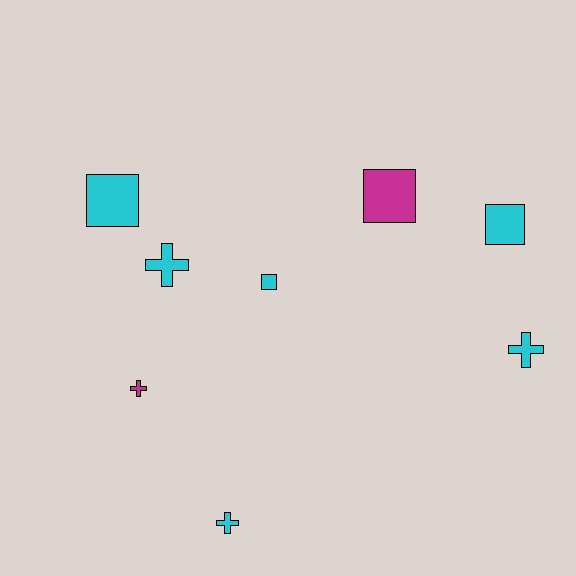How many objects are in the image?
There are 8 objects.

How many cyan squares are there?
There are 3 cyan squares.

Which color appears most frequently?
Cyan, with 6 objects.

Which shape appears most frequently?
Cross, with 4 objects.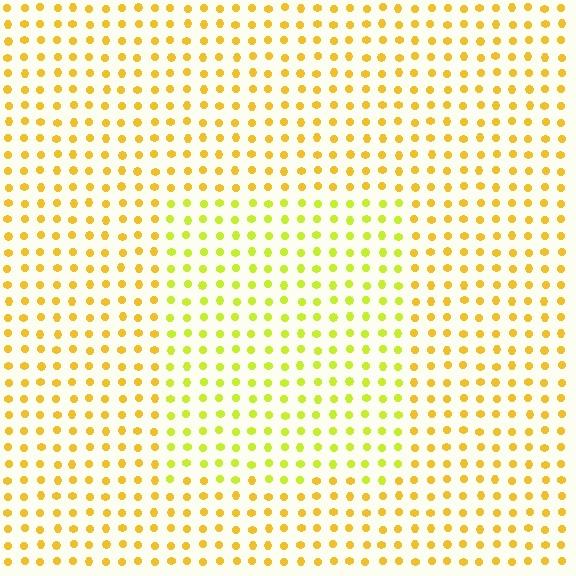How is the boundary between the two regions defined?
The boundary is defined purely by a slight shift in hue (about 28 degrees). Spacing, size, and orientation are identical on both sides.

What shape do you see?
I see a rectangle.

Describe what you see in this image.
The image is filled with small yellow elements in a uniform arrangement. A rectangle-shaped region is visible where the elements are tinted to a slightly different hue, forming a subtle color boundary.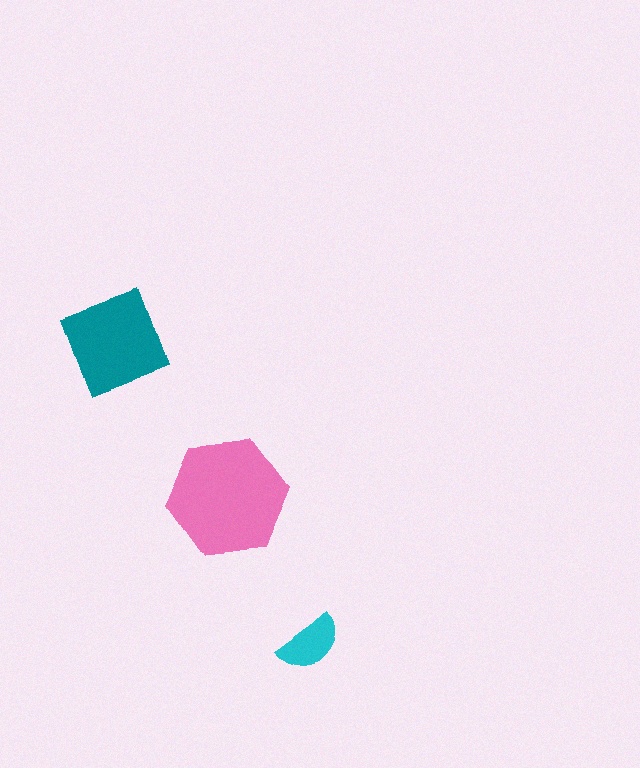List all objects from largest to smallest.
The pink hexagon, the teal diamond, the cyan semicircle.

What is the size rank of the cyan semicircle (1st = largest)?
3rd.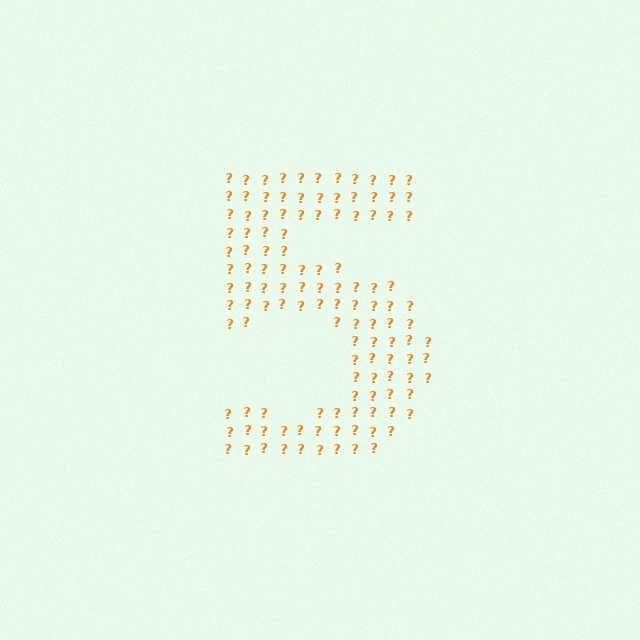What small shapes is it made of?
It is made of small question marks.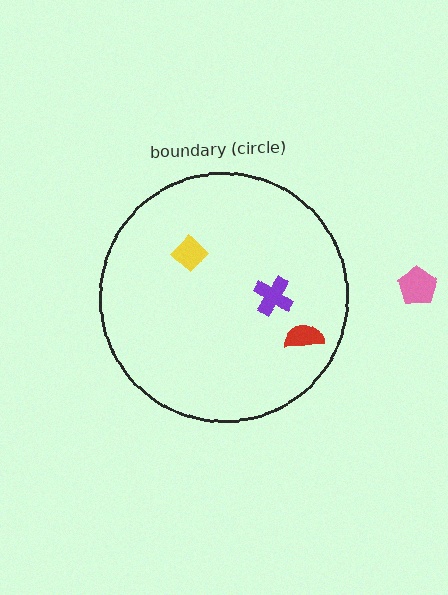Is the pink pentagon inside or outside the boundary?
Outside.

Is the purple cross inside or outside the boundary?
Inside.